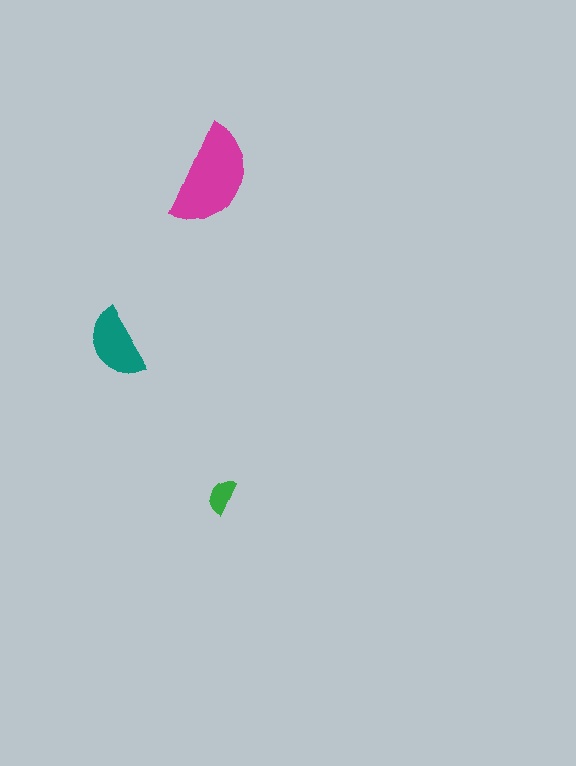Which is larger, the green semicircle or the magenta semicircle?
The magenta one.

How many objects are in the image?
There are 3 objects in the image.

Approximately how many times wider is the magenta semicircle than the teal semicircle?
About 1.5 times wider.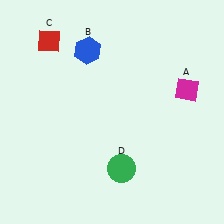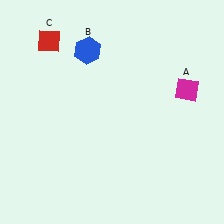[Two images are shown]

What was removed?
The green circle (D) was removed in Image 2.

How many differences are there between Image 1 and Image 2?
There is 1 difference between the two images.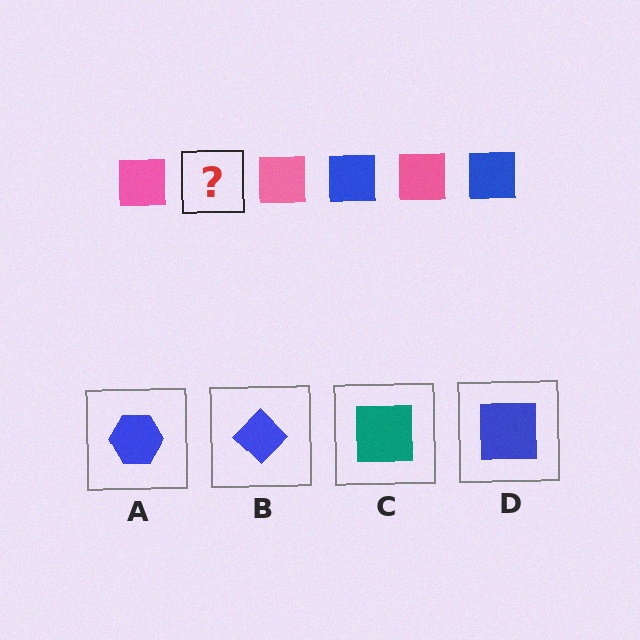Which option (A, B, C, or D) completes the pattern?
D.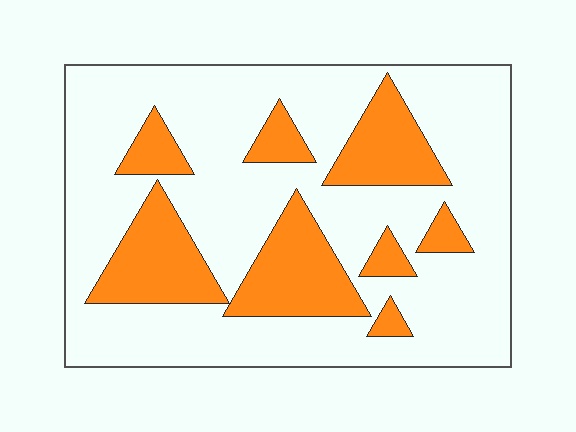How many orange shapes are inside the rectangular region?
8.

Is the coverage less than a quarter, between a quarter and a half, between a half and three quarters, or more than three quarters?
Between a quarter and a half.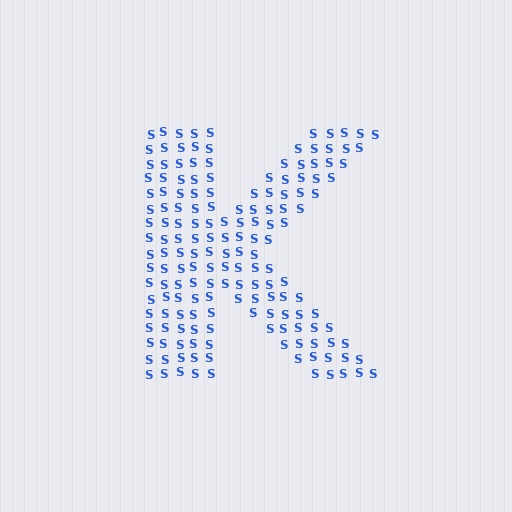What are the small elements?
The small elements are letter S's.